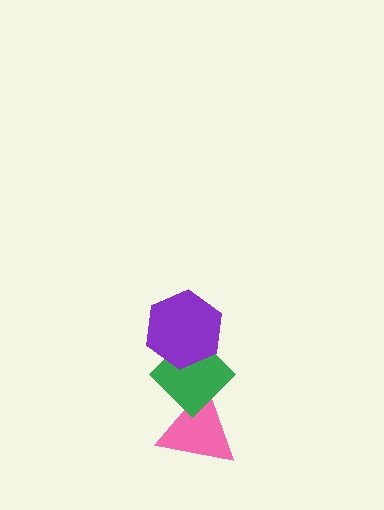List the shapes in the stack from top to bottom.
From top to bottom: the purple hexagon, the green diamond, the pink triangle.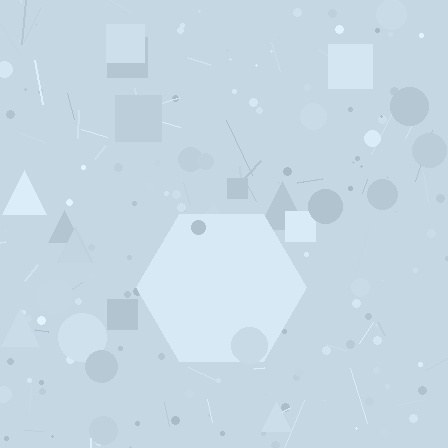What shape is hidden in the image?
A hexagon is hidden in the image.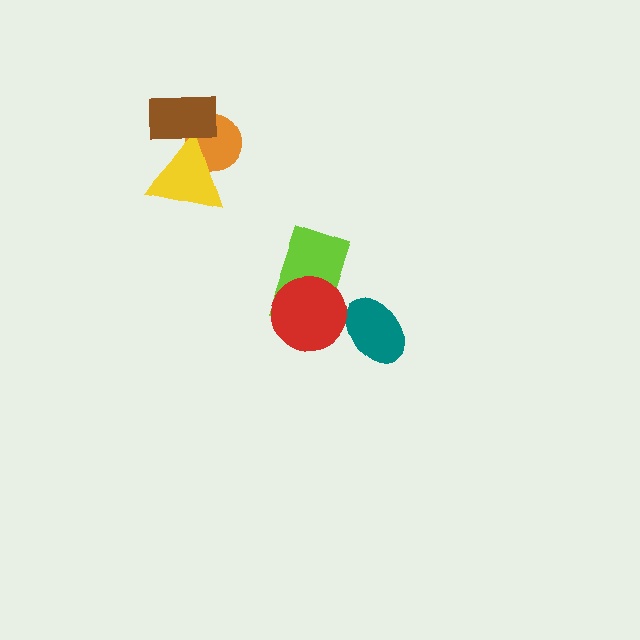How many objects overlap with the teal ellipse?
0 objects overlap with the teal ellipse.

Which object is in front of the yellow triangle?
The brown rectangle is in front of the yellow triangle.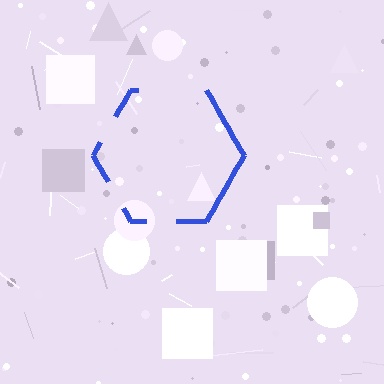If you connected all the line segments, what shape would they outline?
They would outline a hexagon.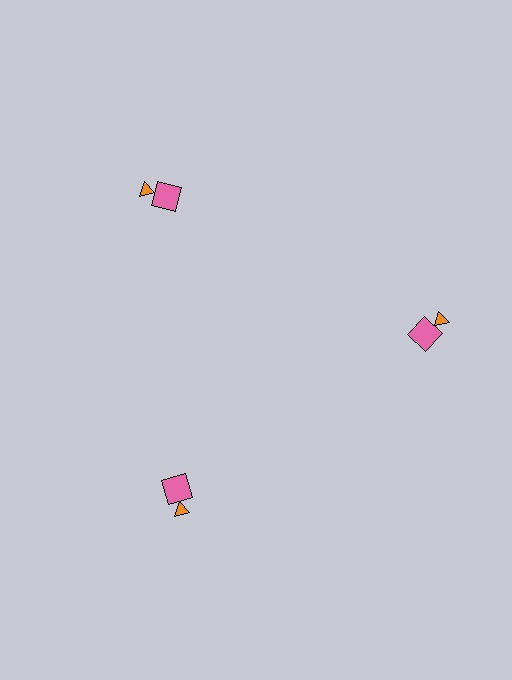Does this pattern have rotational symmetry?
Yes, this pattern has 3-fold rotational symmetry. It looks the same after rotating 120 degrees around the center.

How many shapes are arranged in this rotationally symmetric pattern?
There are 6 shapes, arranged in 3 groups of 2.